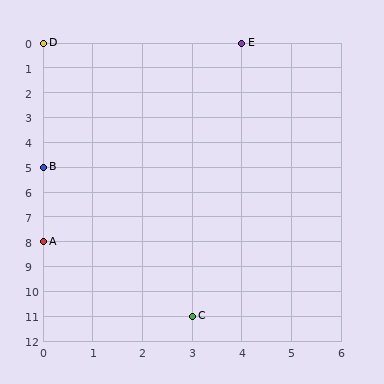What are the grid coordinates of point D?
Point D is at grid coordinates (0, 0).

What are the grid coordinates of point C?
Point C is at grid coordinates (3, 11).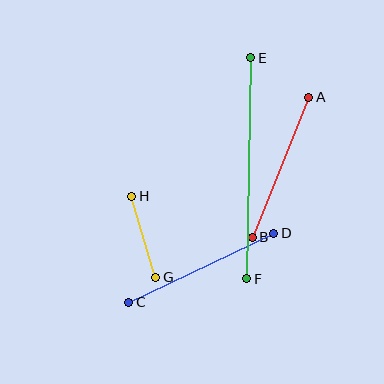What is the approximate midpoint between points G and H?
The midpoint is at approximately (144, 237) pixels.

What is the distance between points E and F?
The distance is approximately 221 pixels.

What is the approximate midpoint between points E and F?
The midpoint is at approximately (249, 168) pixels.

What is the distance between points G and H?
The distance is approximately 84 pixels.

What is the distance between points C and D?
The distance is approximately 161 pixels.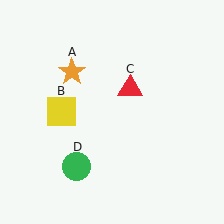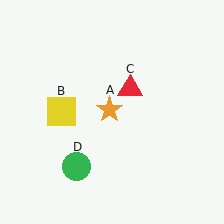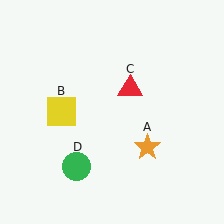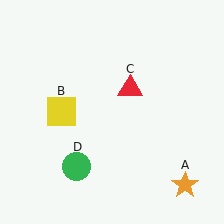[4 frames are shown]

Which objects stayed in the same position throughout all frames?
Yellow square (object B) and red triangle (object C) and green circle (object D) remained stationary.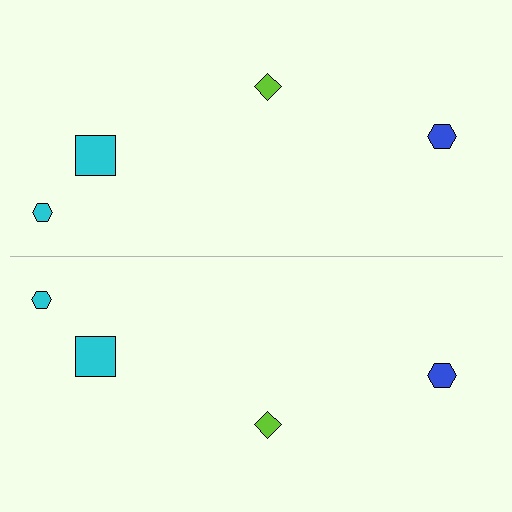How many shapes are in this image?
There are 8 shapes in this image.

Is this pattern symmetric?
Yes, this pattern has bilateral (reflection) symmetry.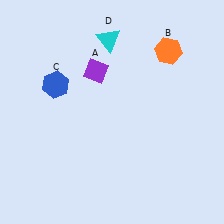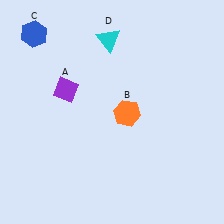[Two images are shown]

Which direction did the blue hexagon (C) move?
The blue hexagon (C) moved up.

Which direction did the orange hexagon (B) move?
The orange hexagon (B) moved down.